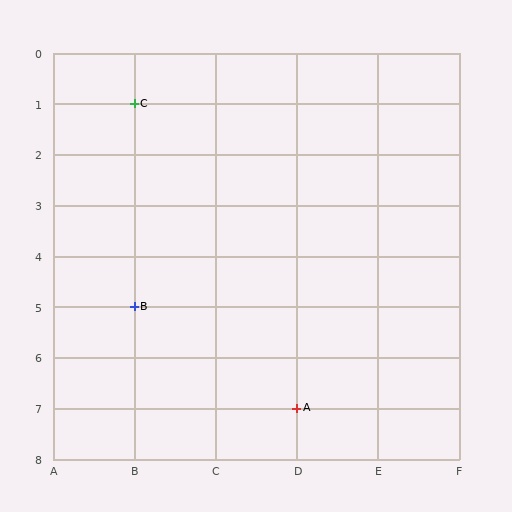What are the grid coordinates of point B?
Point B is at grid coordinates (B, 5).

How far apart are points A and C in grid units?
Points A and C are 2 columns and 6 rows apart (about 6.3 grid units diagonally).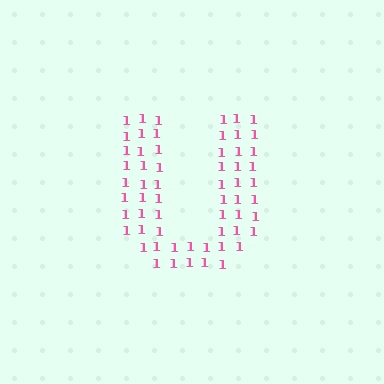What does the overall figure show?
The overall figure shows the letter U.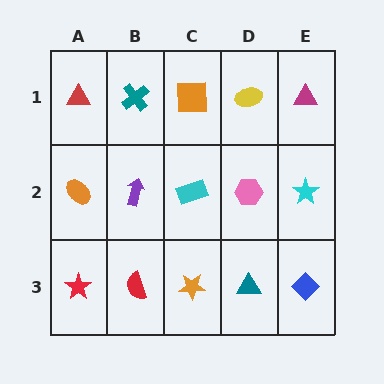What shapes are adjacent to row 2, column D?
A yellow ellipse (row 1, column D), a teal triangle (row 3, column D), a cyan rectangle (row 2, column C), a cyan star (row 2, column E).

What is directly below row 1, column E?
A cyan star.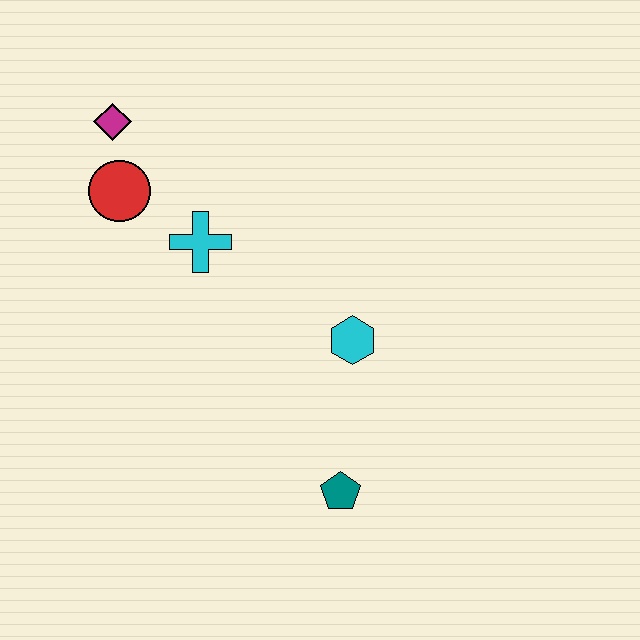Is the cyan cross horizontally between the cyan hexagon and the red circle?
Yes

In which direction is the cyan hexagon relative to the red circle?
The cyan hexagon is to the right of the red circle.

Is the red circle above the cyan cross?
Yes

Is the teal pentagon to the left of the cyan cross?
No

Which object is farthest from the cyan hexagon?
The magenta diamond is farthest from the cyan hexagon.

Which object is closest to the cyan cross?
The red circle is closest to the cyan cross.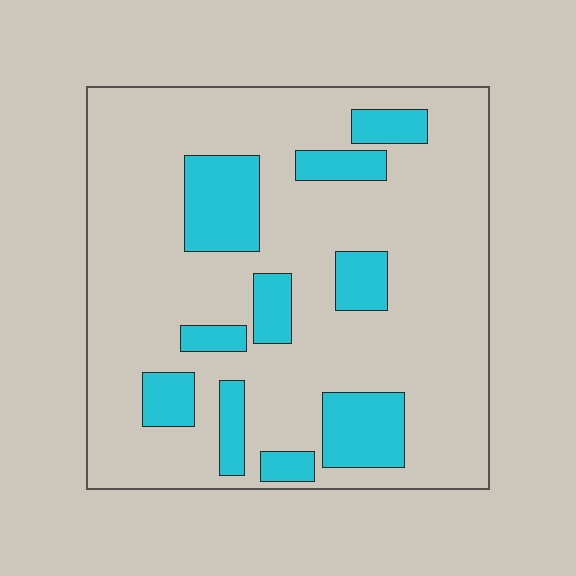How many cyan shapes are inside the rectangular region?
10.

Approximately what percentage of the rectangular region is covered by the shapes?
Approximately 20%.